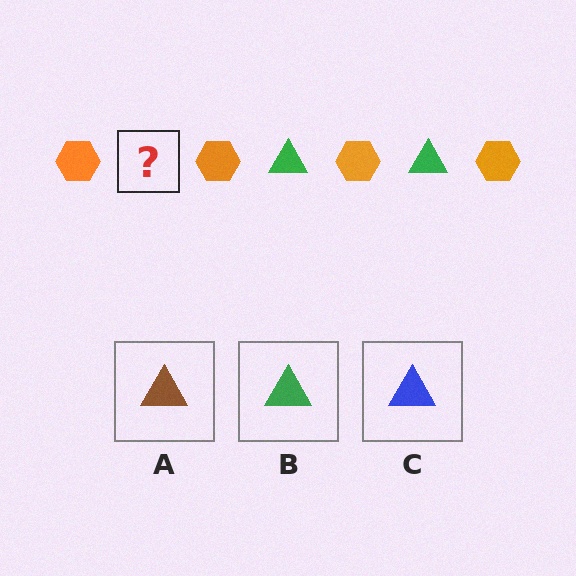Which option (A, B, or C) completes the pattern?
B.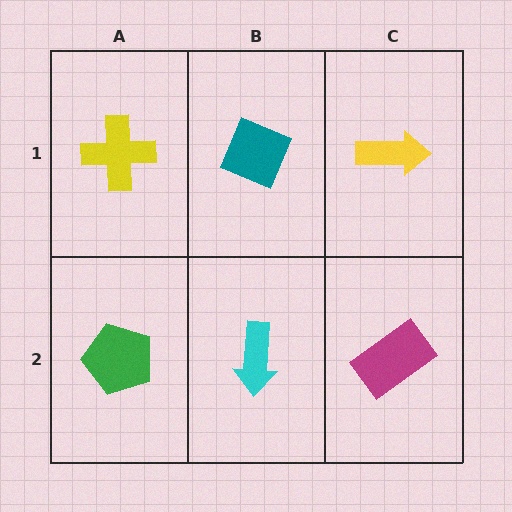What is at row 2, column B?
A cyan arrow.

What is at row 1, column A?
A yellow cross.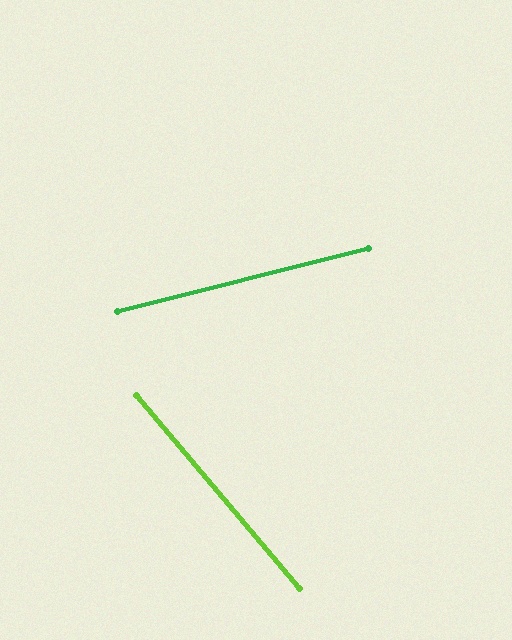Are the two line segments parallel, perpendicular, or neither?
Neither parallel nor perpendicular — they differ by about 64°.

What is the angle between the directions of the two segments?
Approximately 64 degrees.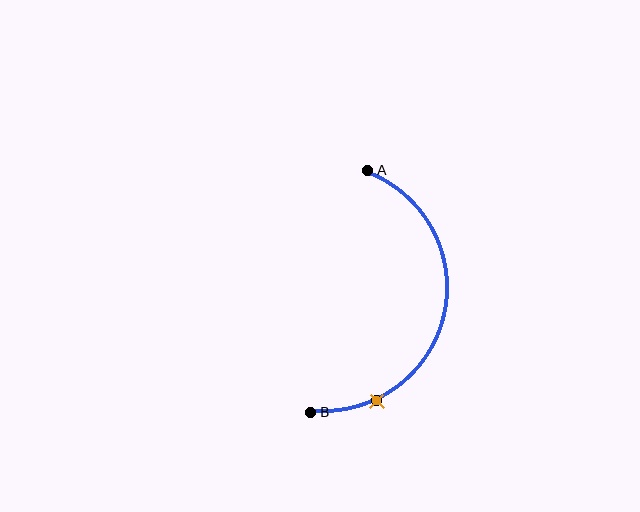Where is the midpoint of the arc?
The arc midpoint is the point on the curve farthest from the straight line joining A and B. It sits to the right of that line.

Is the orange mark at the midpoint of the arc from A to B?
No. The orange mark lies on the arc but is closer to endpoint B. The arc midpoint would be at the point on the curve equidistant along the arc from both A and B.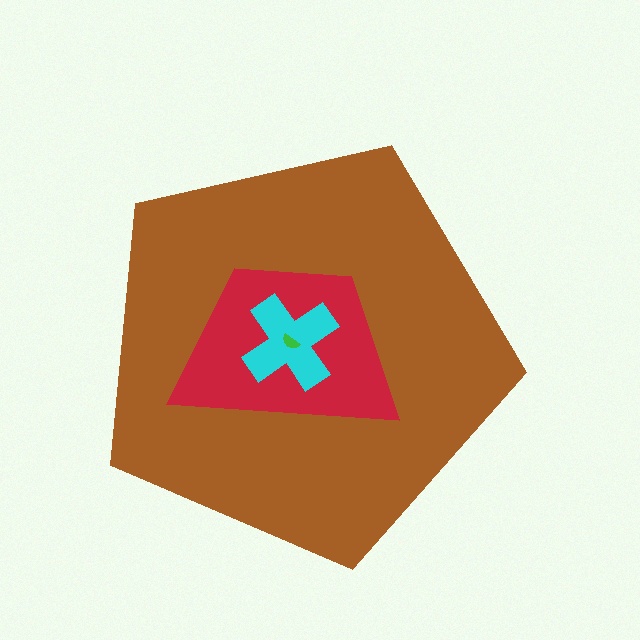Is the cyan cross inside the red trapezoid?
Yes.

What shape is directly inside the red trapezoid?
The cyan cross.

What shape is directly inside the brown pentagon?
The red trapezoid.